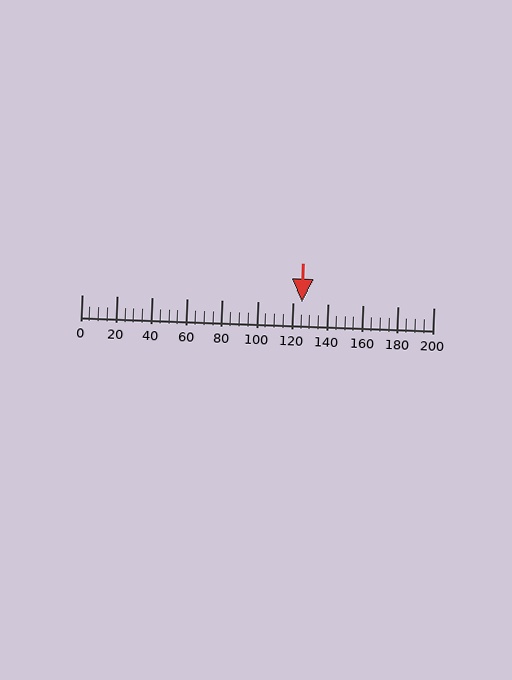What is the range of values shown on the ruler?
The ruler shows values from 0 to 200.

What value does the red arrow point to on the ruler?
The red arrow points to approximately 125.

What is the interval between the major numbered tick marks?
The major tick marks are spaced 20 units apart.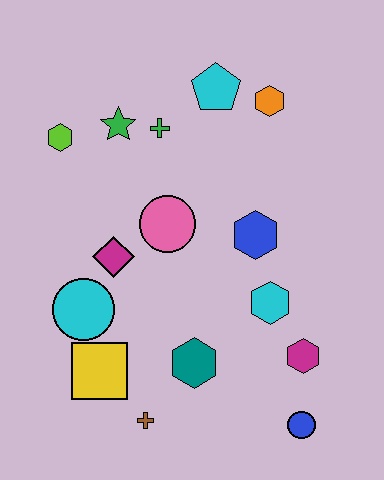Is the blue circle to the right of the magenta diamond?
Yes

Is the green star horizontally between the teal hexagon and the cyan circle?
Yes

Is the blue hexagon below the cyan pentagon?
Yes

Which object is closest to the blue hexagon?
The cyan hexagon is closest to the blue hexagon.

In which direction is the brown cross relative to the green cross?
The brown cross is below the green cross.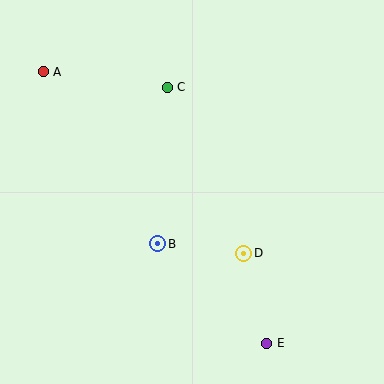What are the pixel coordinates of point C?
Point C is at (167, 87).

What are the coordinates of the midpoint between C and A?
The midpoint between C and A is at (105, 80).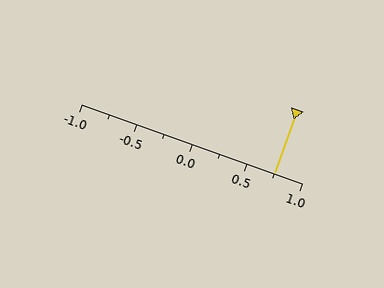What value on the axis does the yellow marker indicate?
The marker indicates approximately 0.75.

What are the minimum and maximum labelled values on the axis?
The axis runs from -1.0 to 1.0.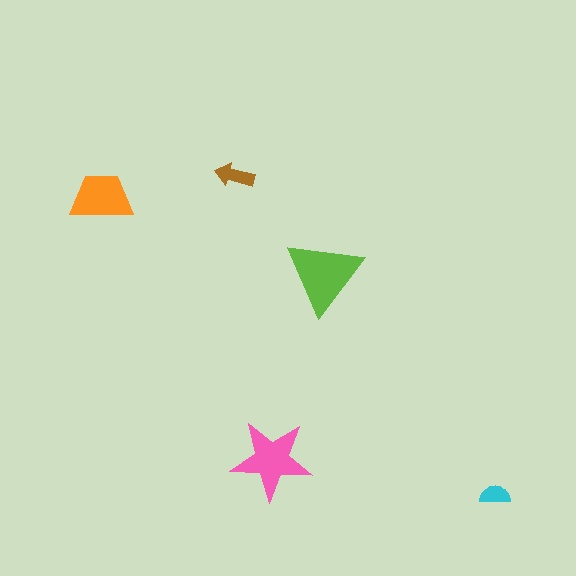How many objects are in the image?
There are 5 objects in the image.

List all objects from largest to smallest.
The lime triangle, the pink star, the orange trapezoid, the brown arrow, the cyan semicircle.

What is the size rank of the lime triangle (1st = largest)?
1st.